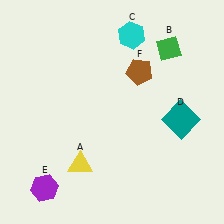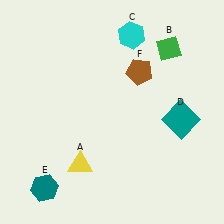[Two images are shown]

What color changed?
The hexagon (E) changed from purple in Image 1 to teal in Image 2.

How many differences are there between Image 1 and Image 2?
There is 1 difference between the two images.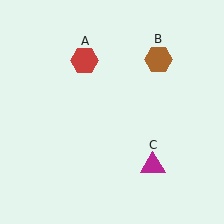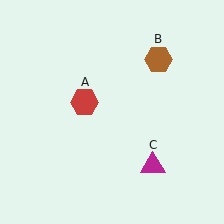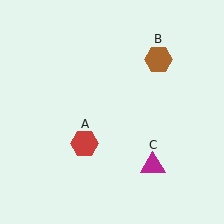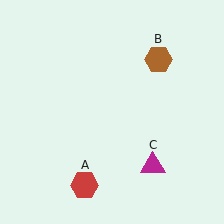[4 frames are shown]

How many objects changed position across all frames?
1 object changed position: red hexagon (object A).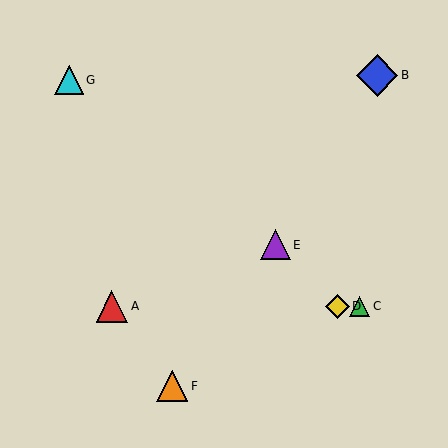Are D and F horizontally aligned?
No, D is at y≈306 and F is at y≈386.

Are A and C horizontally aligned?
Yes, both are at y≈306.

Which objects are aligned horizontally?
Objects A, C, D are aligned horizontally.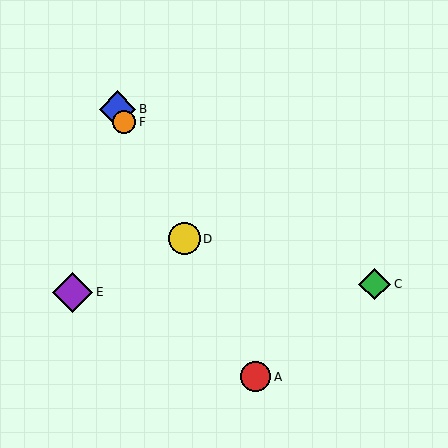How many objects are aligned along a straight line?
4 objects (A, B, D, F) are aligned along a straight line.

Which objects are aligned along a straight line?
Objects A, B, D, F are aligned along a straight line.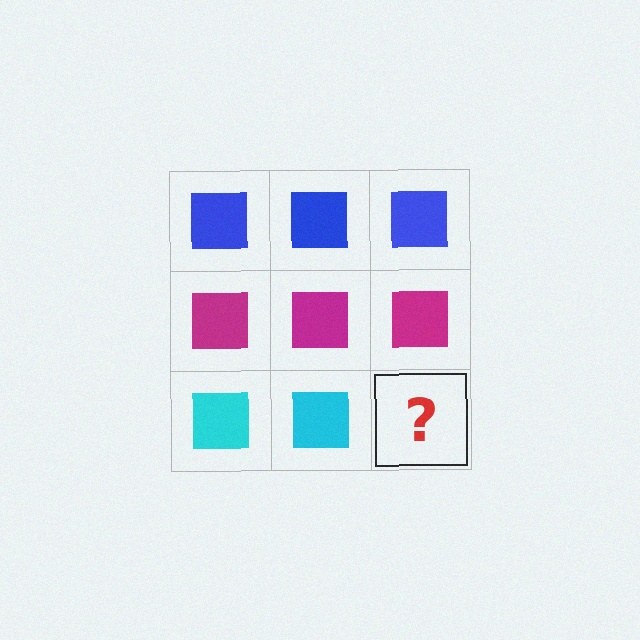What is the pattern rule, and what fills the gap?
The rule is that each row has a consistent color. The gap should be filled with a cyan square.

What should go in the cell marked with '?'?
The missing cell should contain a cyan square.